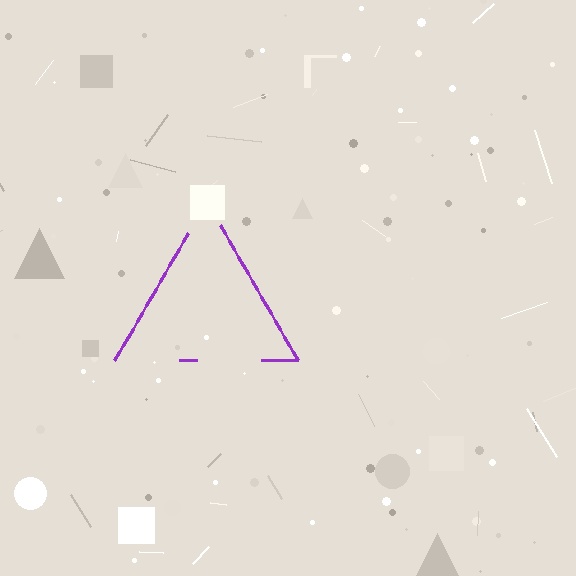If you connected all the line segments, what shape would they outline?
They would outline a triangle.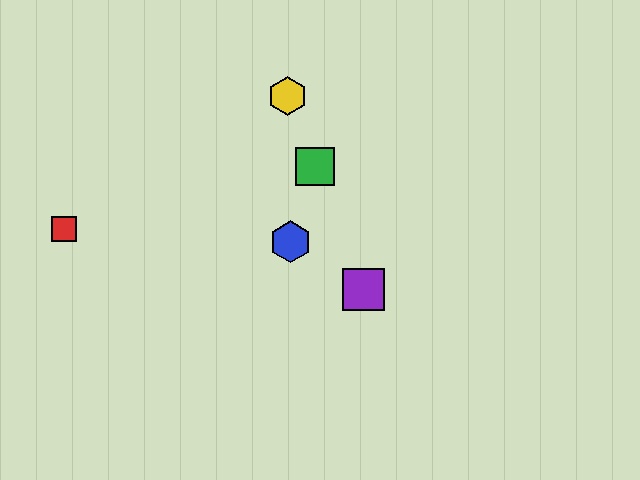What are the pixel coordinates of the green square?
The green square is at (315, 166).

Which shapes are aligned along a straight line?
The green square, the yellow hexagon, the purple square are aligned along a straight line.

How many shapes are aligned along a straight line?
3 shapes (the green square, the yellow hexagon, the purple square) are aligned along a straight line.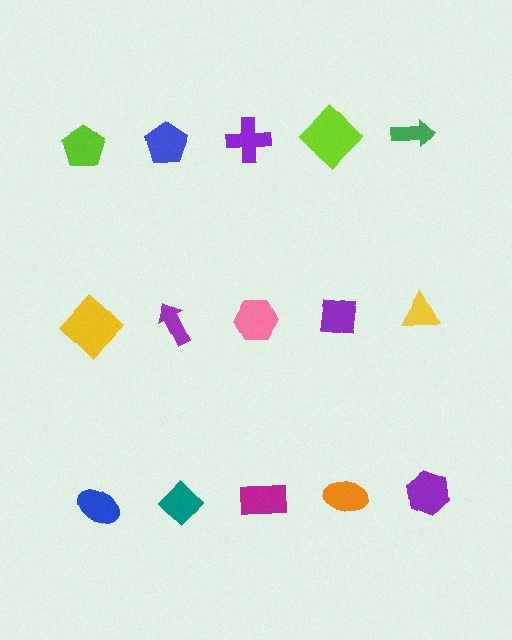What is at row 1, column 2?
A blue pentagon.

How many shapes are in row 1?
5 shapes.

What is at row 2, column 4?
A purple square.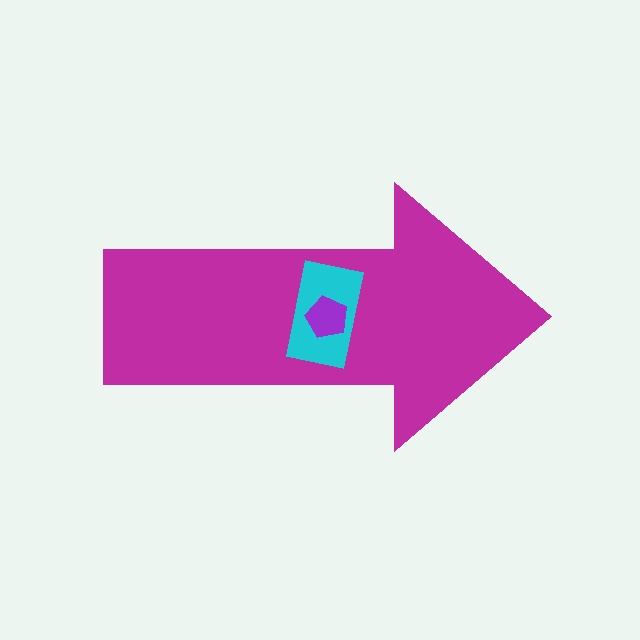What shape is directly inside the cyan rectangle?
The purple pentagon.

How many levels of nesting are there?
3.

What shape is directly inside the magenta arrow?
The cyan rectangle.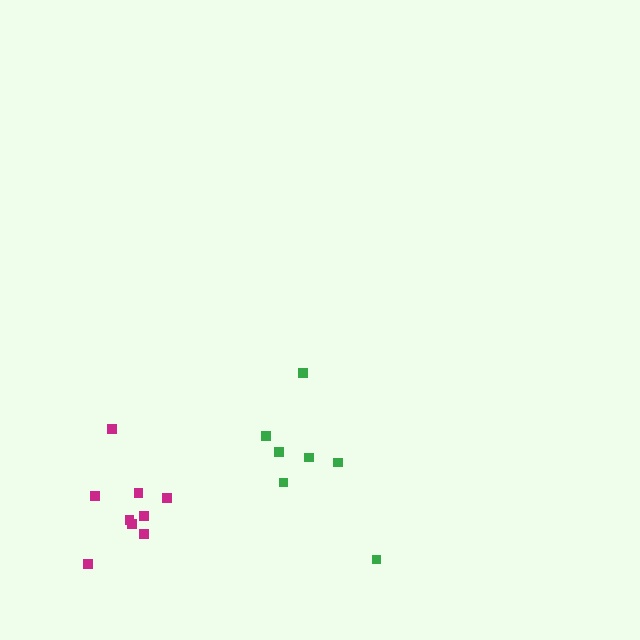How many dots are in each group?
Group 1: 9 dots, Group 2: 7 dots (16 total).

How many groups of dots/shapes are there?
There are 2 groups.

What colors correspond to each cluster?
The clusters are colored: magenta, green.